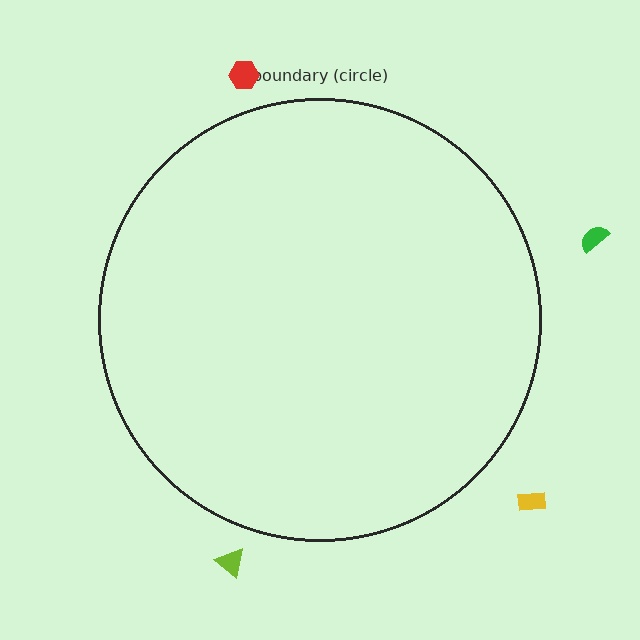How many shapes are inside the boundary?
0 inside, 4 outside.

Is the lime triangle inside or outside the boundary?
Outside.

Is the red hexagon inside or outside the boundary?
Outside.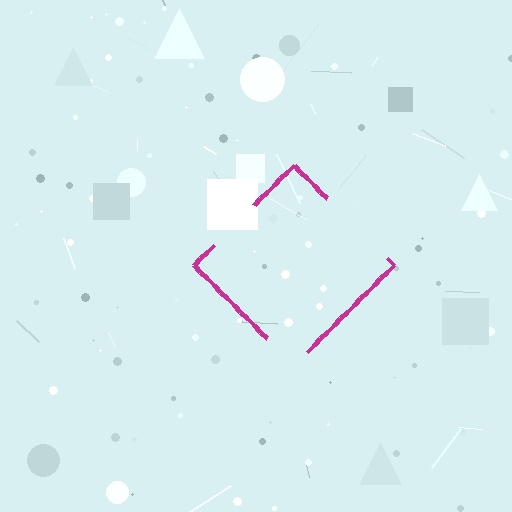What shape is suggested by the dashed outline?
The dashed outline suggests a diamond.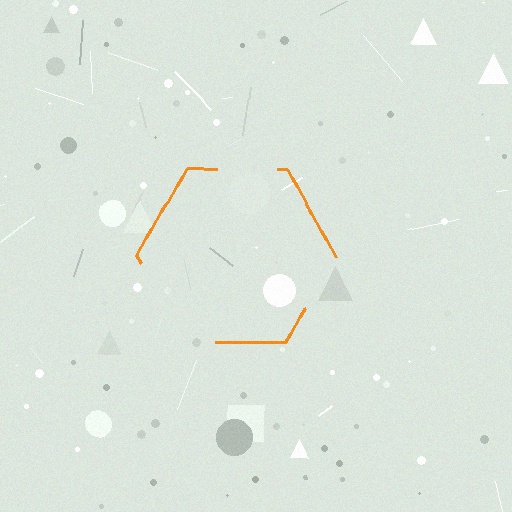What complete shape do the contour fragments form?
The contour fragments form a hexagon.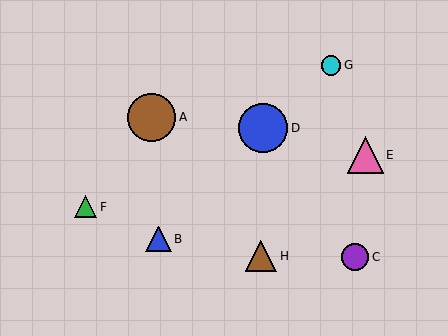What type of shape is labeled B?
Shape B is a blue triangle.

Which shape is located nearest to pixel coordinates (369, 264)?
The purple circle (labeled C) at (355, 257) is nearest to that location.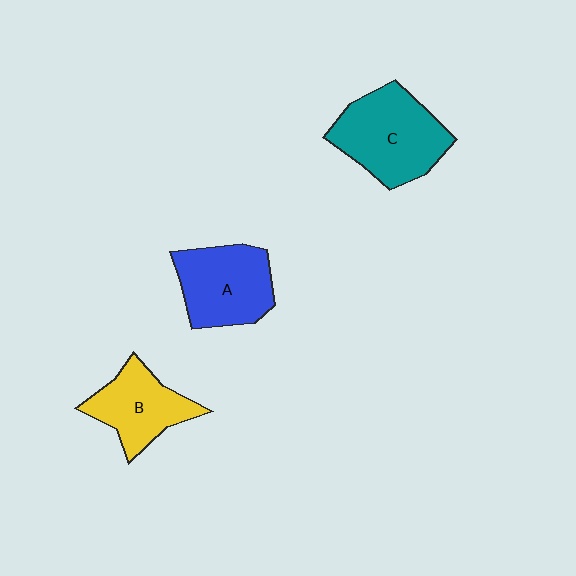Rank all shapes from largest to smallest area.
From largest to smallest: C (teal), A (blue), B (yellow).